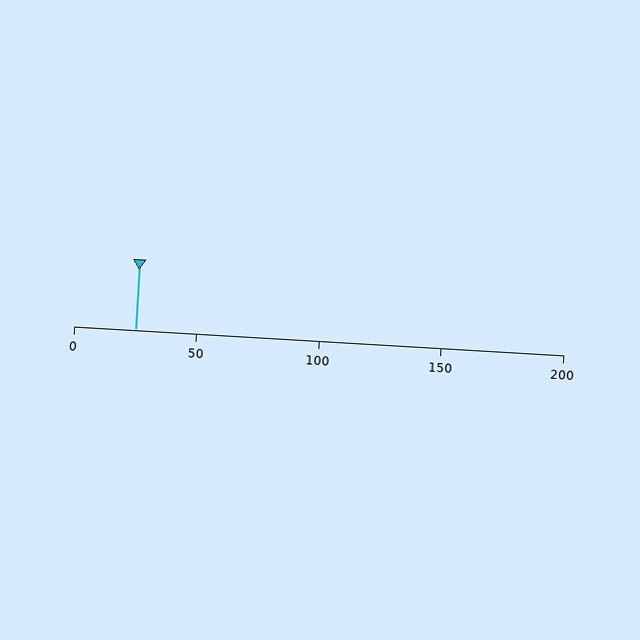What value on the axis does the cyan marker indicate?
The marker indicates approximately 25.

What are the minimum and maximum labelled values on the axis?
The axis runs from 0 to 200.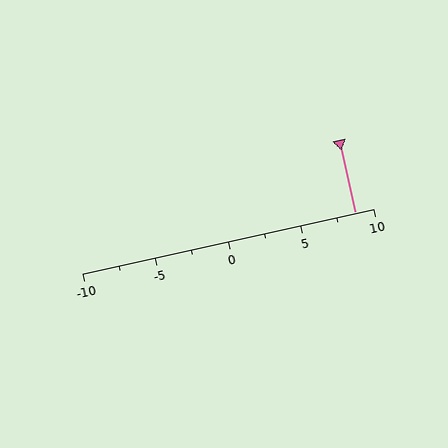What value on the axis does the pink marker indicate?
The marker indicates approximately 8.8.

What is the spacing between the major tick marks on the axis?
The major ticks are spaced 5 apart.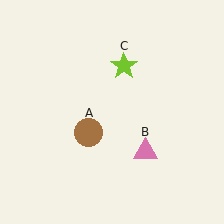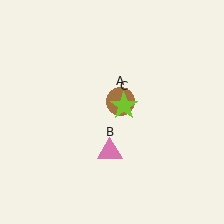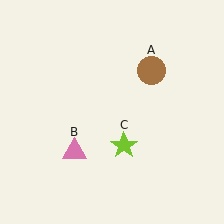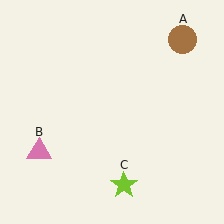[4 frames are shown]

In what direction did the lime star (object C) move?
The lime star (object C) moved down.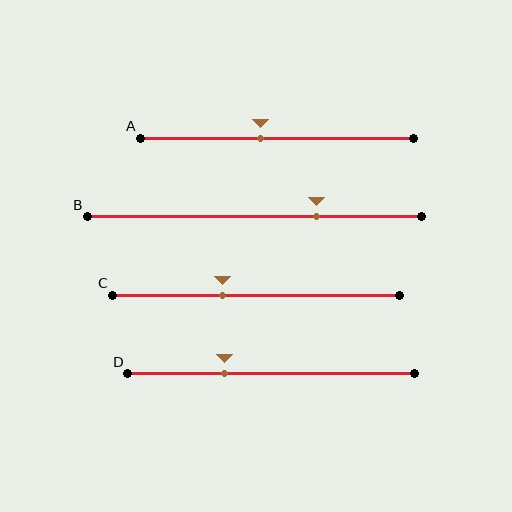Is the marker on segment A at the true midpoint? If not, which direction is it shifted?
No, the marker on segment A is shifted to the left by about 6% of the segment length.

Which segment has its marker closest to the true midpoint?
Segment A has its marker closest to the true midpoint.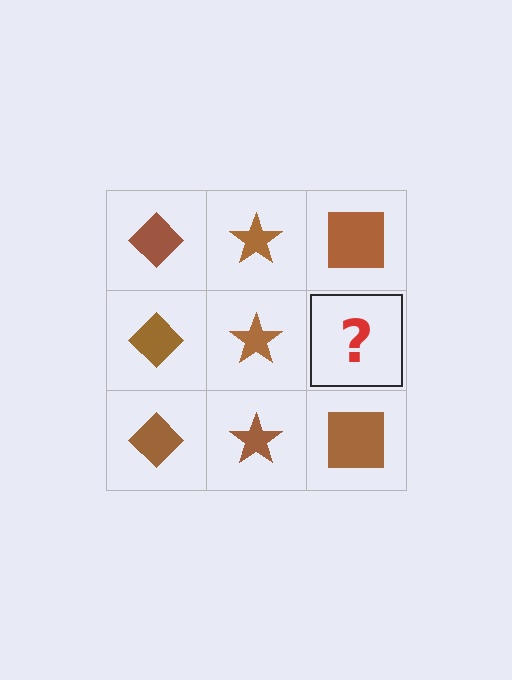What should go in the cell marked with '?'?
The missing cell should contain a brown square.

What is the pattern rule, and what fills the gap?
The rule is that each column has a consistent shape. The gap should be filled with a brown square.